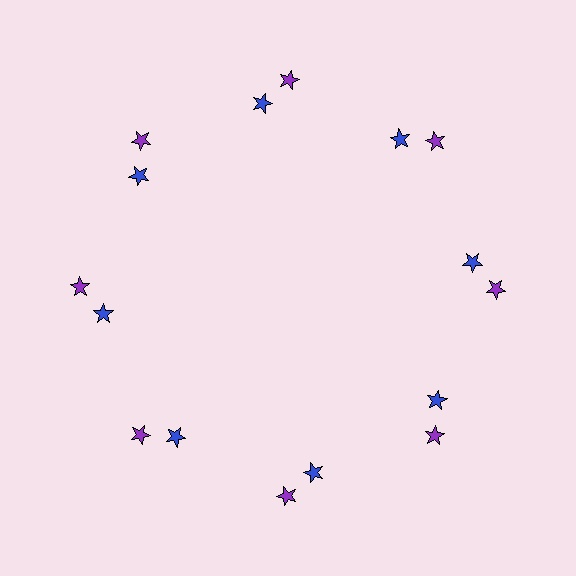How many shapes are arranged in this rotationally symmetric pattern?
There are 16 shapes, arranged in 8 groups of 2.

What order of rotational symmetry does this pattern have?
This pattern has 8-fold rotational symmetry.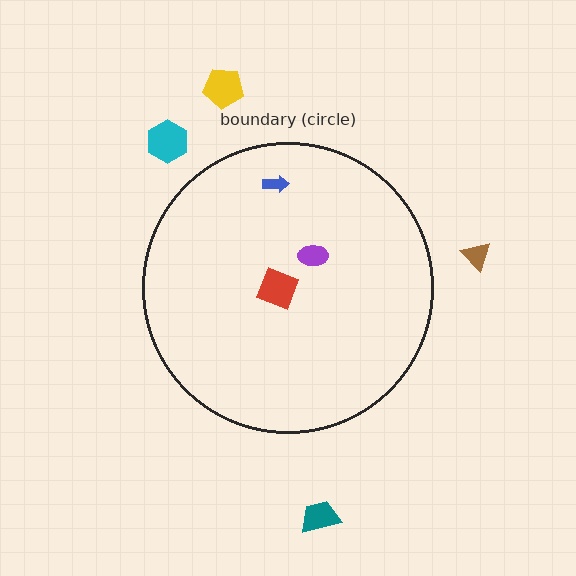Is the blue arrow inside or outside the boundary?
Inside.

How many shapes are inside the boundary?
3 inside, 4 outside.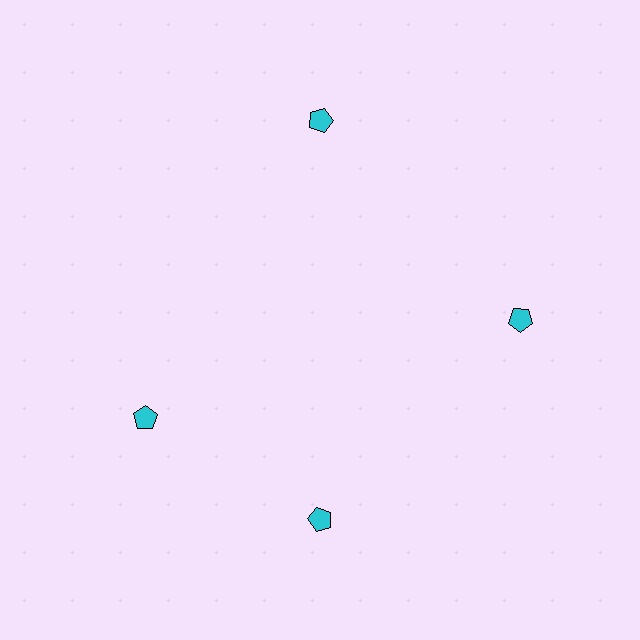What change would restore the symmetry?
The symmetry would be restored by rotating it back into even spacing with its neighbors so that all 4 pentagons sit at equal angles and equal distance from the center.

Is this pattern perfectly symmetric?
No. The 4 cyan pentagons are arranged in a ring, but one element near the 9 o'clock position is rotated out of alignment along the ring, breaking the 4-fold rotational symmetry.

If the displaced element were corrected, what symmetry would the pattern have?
It would have 4-fold rotational symmetry — the pattern would map onto itself every 90 degrees.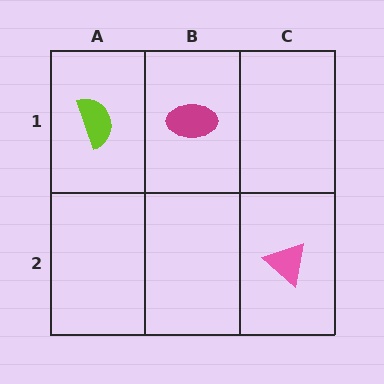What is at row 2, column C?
A pink triangle.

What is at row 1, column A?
A lime semicircle.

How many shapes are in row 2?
1 shape.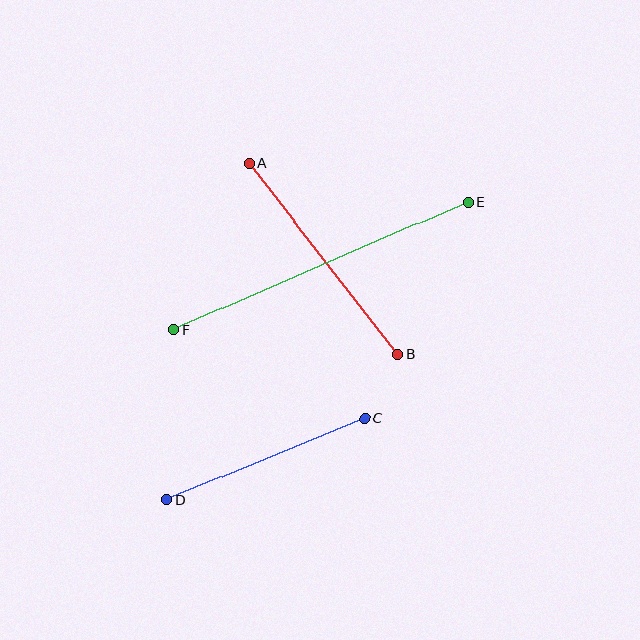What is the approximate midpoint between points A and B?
The midpoint is at approximately (323, 259) pixels.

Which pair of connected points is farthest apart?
Points E and F are farthest apart.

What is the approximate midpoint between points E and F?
The midpoint is at approximately (321, 266) pixels.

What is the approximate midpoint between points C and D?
The midpoint is at approximately (266, 459) pixels.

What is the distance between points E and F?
The distance is approximately 321 pixels.